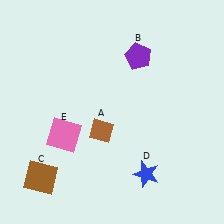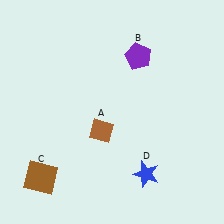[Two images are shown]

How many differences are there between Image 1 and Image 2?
There is 1 difference between the two images.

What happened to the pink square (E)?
The pink square (E) was removed in Image 2. It was in the bottom-left area of Image 1.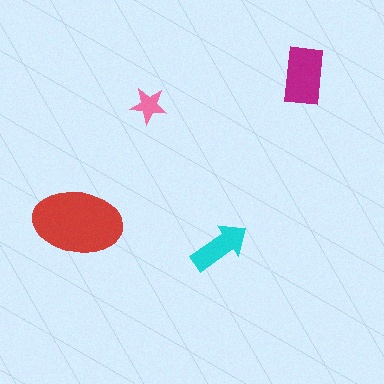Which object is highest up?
The magenta rectangle is topmost.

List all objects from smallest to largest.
The pink star, the cyan arrow, the magenta rectangle, the red ellipse.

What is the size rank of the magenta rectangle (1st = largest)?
2nd.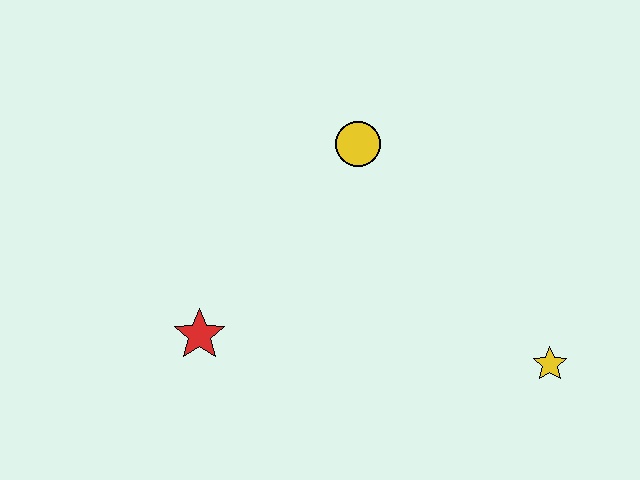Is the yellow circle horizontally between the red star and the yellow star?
Yes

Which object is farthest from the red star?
The yellow star is farthest from the red star.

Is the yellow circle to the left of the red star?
No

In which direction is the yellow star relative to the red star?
The yellow star is to the right of the red star.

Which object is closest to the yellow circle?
The red star is closest to the yellow circle.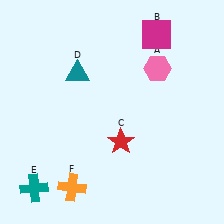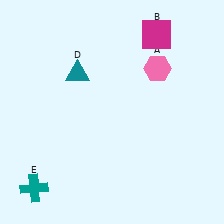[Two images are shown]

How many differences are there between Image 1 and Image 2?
There are 2 differences between the two images.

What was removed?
The red star (C), the orange cross (F) were removed in Image 2.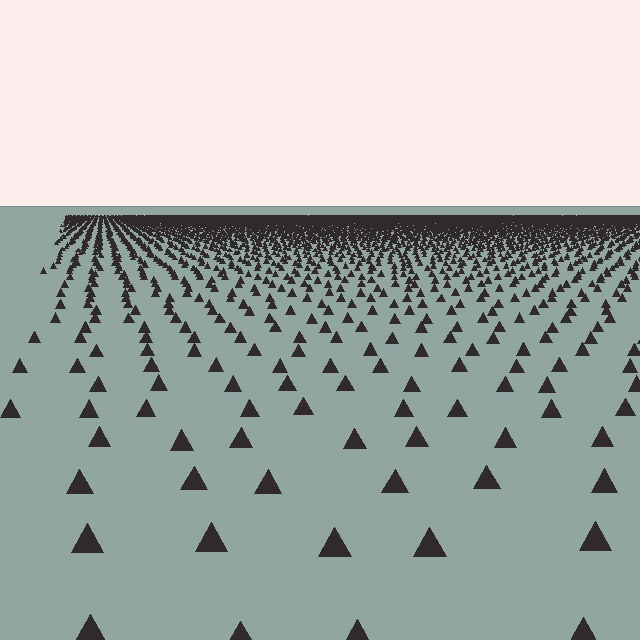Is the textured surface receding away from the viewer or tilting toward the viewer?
The surface is receding away from the viewer. Texture elements get smaller and denser toward the top.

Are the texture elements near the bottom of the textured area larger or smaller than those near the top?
Larger. Near the bottom, elements are closer to the viewer and appear at a bigger on-screen size.